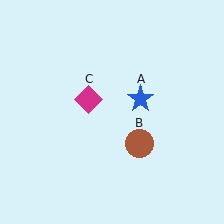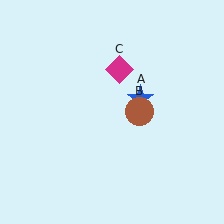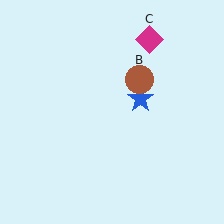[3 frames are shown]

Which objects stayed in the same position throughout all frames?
Blue star (object A) remained stationary.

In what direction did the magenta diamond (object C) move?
The magenta diamond (object C) moved up and to the right.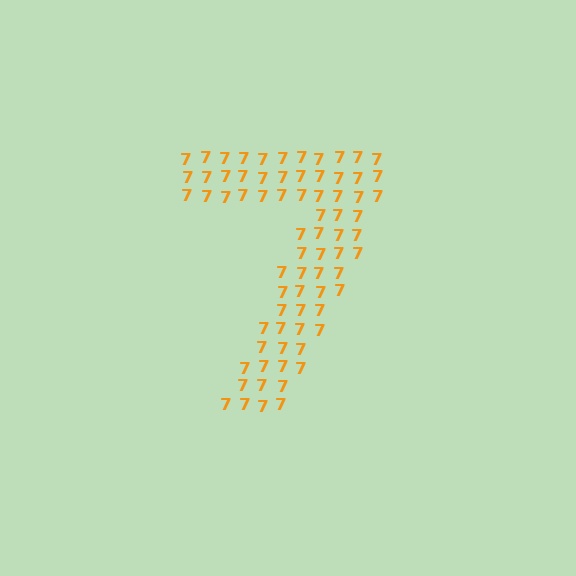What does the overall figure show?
The overall figure shows the digit 7.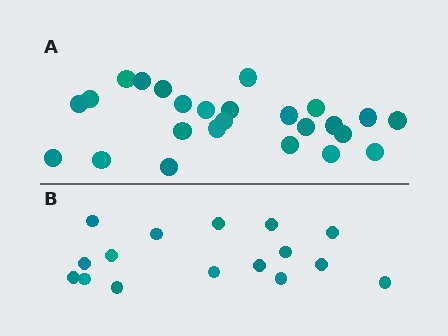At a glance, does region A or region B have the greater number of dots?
Region A (the top region) has more dots.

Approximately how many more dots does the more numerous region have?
Region A has roughly 8 or so more dots than region B.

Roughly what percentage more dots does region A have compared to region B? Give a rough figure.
About 55% more.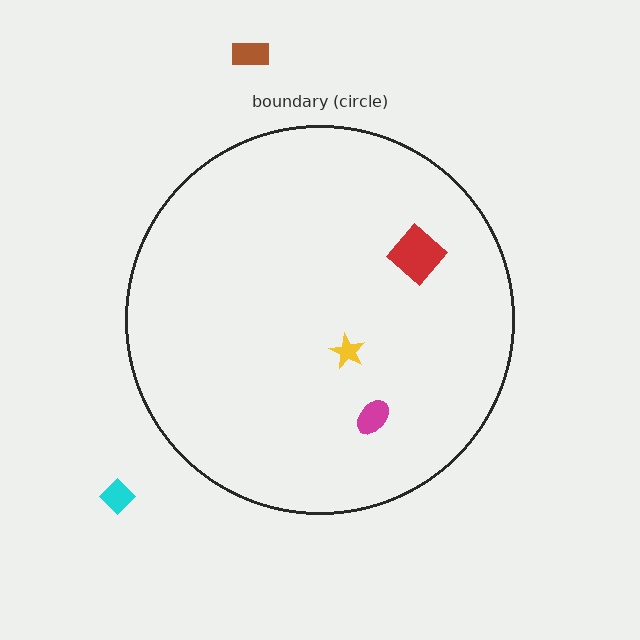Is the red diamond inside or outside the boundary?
Inside.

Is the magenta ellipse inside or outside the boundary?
Inside.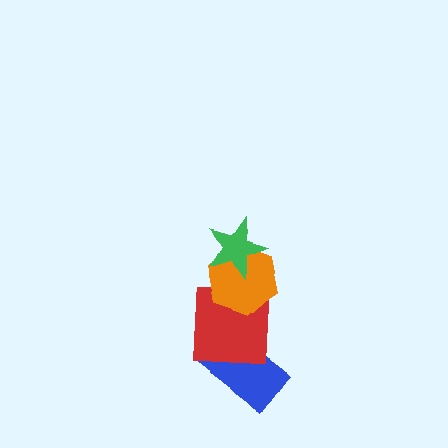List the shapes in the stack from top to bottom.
From top to bottom: the green star, the orange hexagon, the red square, the blue rectangle.